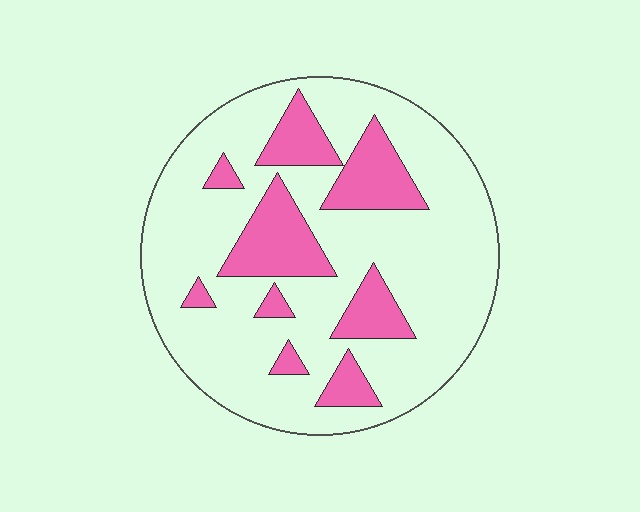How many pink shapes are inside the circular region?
9.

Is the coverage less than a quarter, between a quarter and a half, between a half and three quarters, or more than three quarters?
Less than a quarter.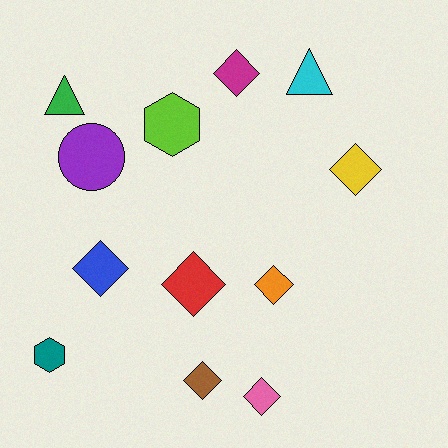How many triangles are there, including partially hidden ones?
There are 2 triangles.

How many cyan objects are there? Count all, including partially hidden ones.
There is 1 cyan object.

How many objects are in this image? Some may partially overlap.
There are 12 objects.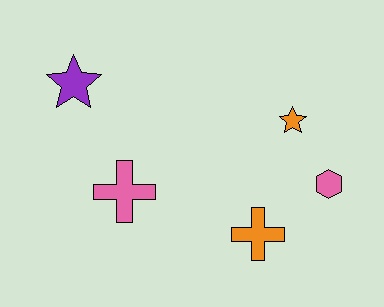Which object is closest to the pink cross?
The purple star is closest to the pink cross.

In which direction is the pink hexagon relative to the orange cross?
The pink hexagon is to the right of the orange cross.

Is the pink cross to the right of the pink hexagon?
No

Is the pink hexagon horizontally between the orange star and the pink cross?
No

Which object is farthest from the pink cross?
The pink hexagon is farthest from the pink cross.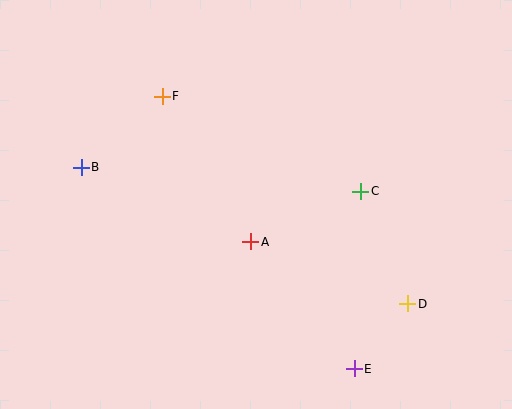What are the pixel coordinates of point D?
Point D is at (408, 304).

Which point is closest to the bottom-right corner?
Point D is closest to the bottom-right corner.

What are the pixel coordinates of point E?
Point E is at (354, 369).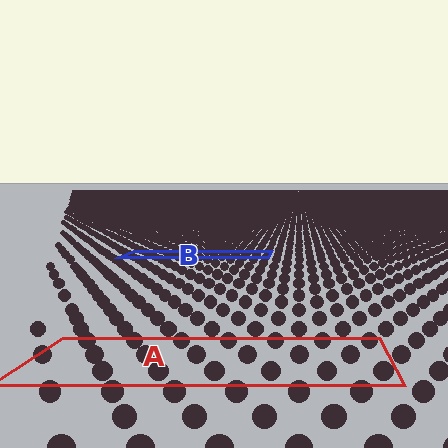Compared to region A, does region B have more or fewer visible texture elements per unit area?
Region B has more texture elements per unit area — they are packed more densely because it is farther away.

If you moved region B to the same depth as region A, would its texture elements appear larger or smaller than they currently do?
They would appear larger. At a closer depth, the same texture elements are projected at a bigger on-screen size.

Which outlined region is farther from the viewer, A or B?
Region B is farther from the viewer — the texture elements inside it appear smaller and more densely packed.